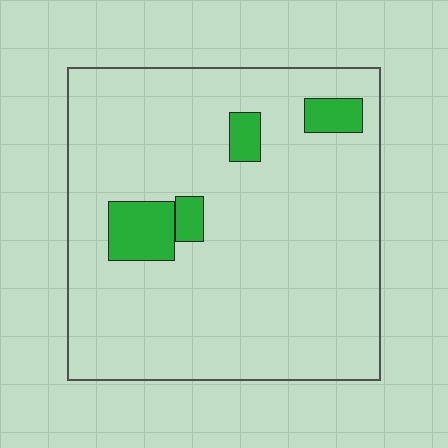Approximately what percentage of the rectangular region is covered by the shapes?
Approximately 10%.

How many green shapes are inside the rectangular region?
4.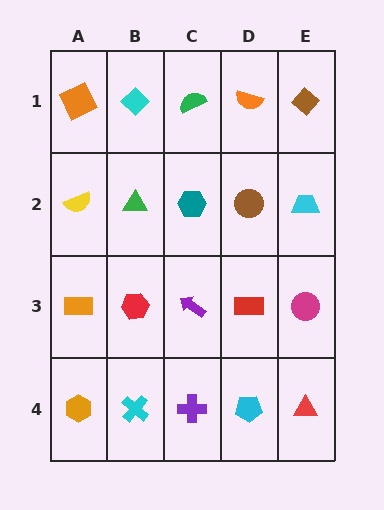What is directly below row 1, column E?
A cyan trapezoid.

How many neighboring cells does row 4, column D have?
3.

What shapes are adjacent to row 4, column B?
A red hexagon (row 3, column B), an orange hexagon (row 4, column A), a purple cross (row 4, column C).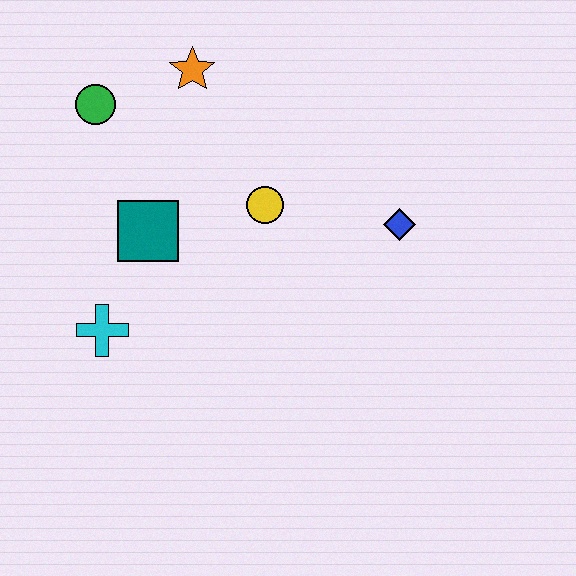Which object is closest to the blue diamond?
The yellow circle is closest to the blue diamond.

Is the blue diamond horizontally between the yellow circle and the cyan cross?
No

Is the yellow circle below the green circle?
Yes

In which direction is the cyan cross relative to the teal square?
The cyan cross is below the teal square.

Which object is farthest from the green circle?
The blue diamond is farthest from the green circle.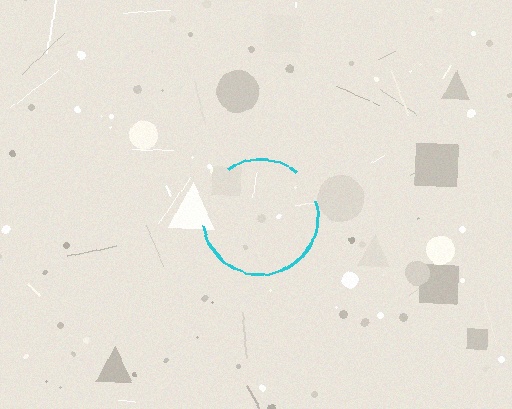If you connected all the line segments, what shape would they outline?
They would outline a circle.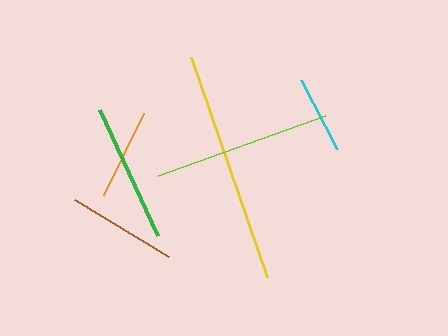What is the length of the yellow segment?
The yellow segment is approximately 232 pixels long.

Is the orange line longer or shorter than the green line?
The green line is longer than the orange line.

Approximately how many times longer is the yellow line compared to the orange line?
The yellow line is approximately 2.6 times the length of the orange line.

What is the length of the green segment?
The green segment is approximately 138 pixels long.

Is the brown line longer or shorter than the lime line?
The lime line is longer than the brown line.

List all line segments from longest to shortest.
From longest to shortest: yellow, lime, green, brown, orange, cyan.